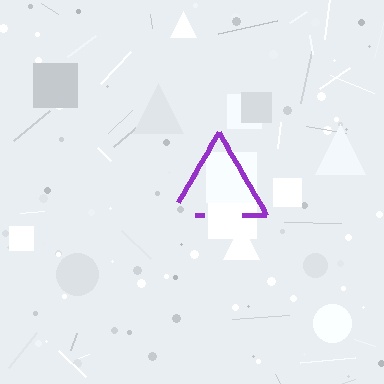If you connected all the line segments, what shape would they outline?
They would outline a triangle.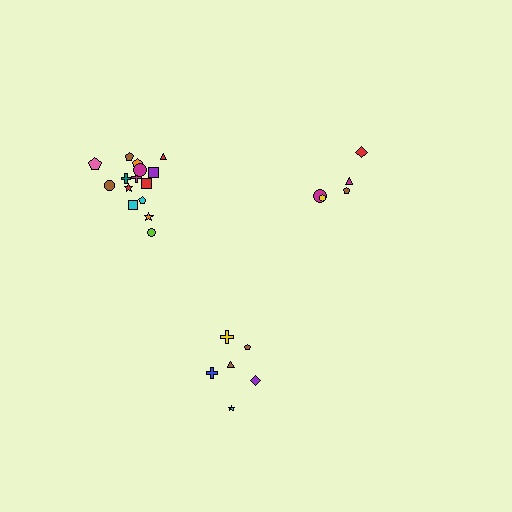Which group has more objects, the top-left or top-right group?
The top-left group.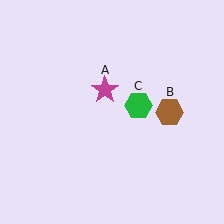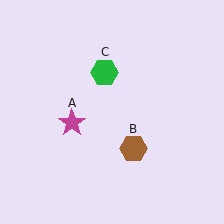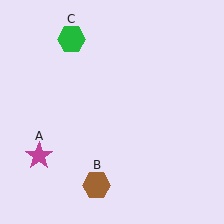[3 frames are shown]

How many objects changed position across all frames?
3 objects changed position: magenta star (object A), brown hexagon (object B), green hexagon (object C).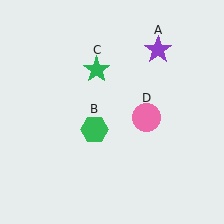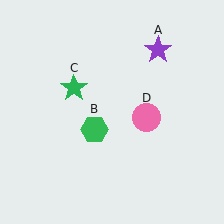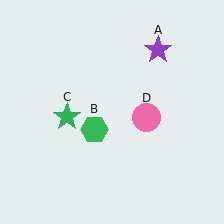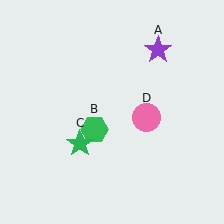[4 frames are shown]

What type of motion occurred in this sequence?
The green star (object C) rotated counterclockwise around the center of the scene.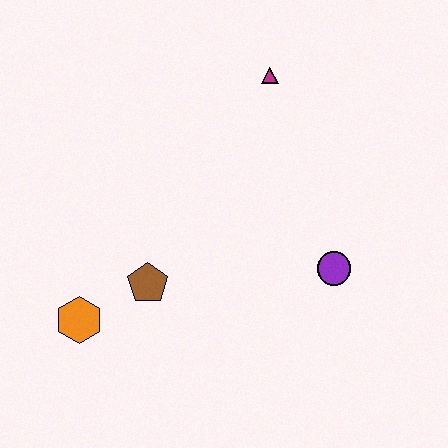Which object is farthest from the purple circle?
The orange hexagon is farthest from the purple circle.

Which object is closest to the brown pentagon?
The orange hexagon is closest to the brown pentagon.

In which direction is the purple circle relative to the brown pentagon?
The purple circle is to the right of the brown pentagon.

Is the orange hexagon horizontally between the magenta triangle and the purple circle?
No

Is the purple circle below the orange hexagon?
No